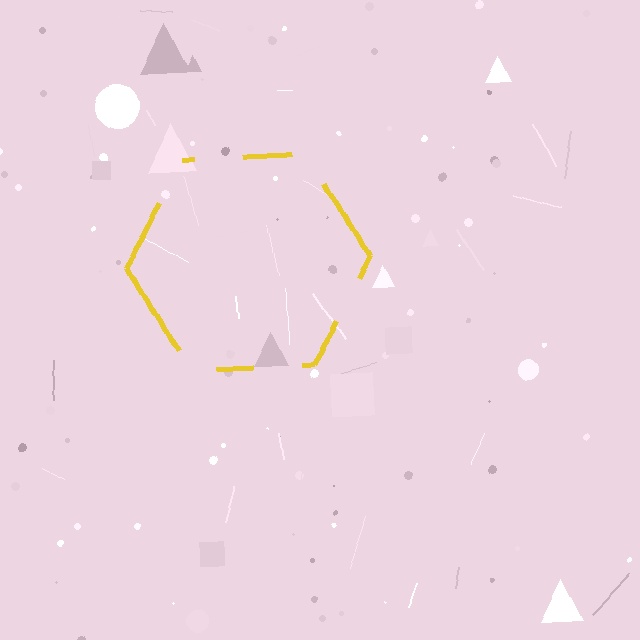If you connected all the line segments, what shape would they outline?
They would outline a hexagon.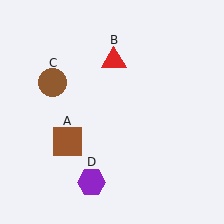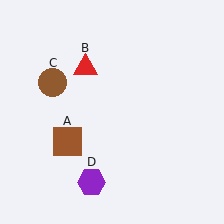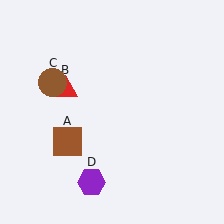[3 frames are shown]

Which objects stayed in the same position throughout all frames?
Brown square (object A) and brown circle (object C) and purple hexagon (object D) remained stationary.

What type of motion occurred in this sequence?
The red triangle (object B) rotated counterclockwise around the center of the scene.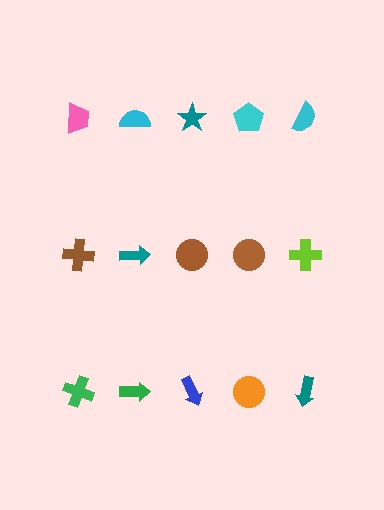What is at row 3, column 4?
An orange circle.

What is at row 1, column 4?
A cyan pentagon.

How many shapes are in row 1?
5 shapes.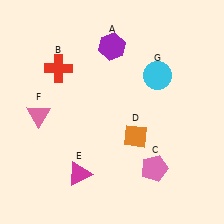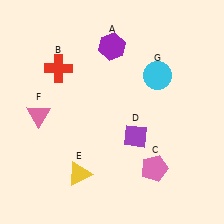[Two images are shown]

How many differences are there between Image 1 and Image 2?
There are 2 differences between the two images.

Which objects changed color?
D changed from orange to purple. E changed from magenta to yellow.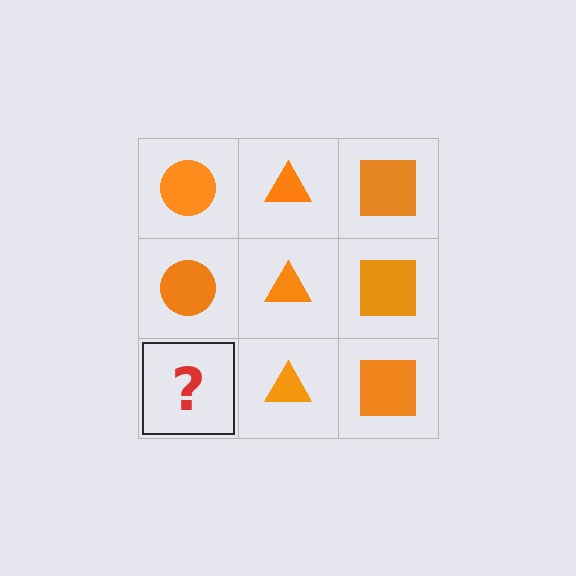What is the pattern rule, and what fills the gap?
The rule is that each column has a consistent shape. The gap should be filled with an orange circle.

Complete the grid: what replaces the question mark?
The question mark should be replaced with an orange circle.